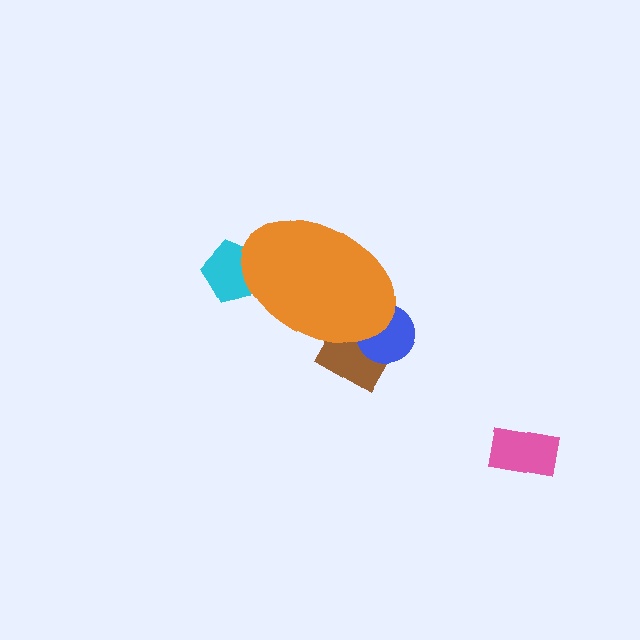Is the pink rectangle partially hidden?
No, the pink rectangle is fully visible.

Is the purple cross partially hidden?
Yes, the purple cross is partially hidden behind the orange ellipse.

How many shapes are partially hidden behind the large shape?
4 shapes are partially hidden.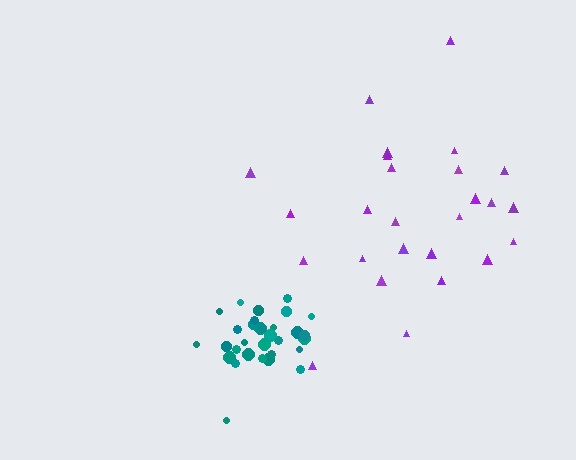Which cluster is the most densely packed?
Teal.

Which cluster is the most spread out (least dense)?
Purple.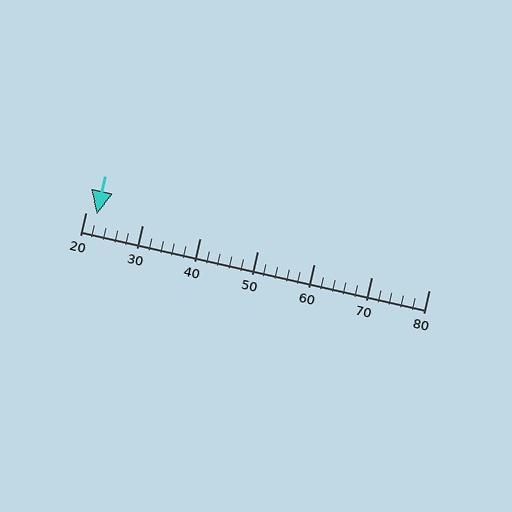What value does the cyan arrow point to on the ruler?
The cyan arrow points to approximately 22.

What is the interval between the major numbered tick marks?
The major tick marks are spaced 10 units apart.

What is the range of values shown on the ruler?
The ruler shows values from 20 to 80.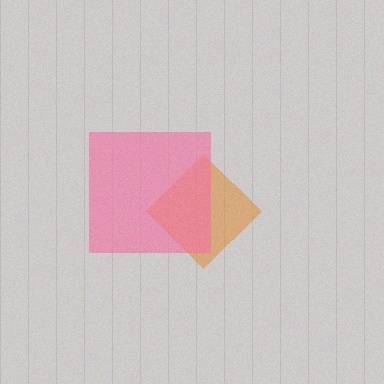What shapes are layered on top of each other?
The layered shapes are: an orange diamond, a pink square.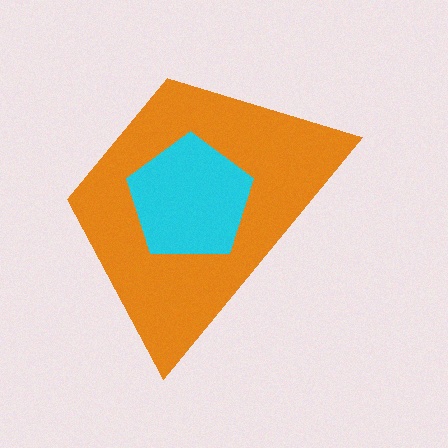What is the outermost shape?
The orange trapezoid.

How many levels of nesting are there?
2.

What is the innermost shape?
The cyan pentagon.